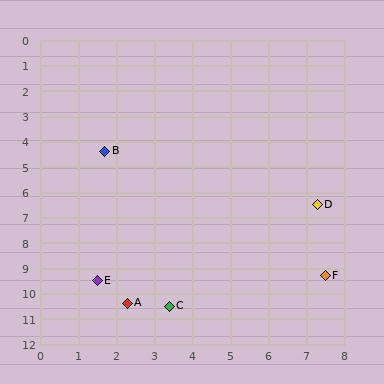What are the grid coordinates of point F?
Point F is at approximately (7.5, 9.3).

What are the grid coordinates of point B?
Point B is at approximately (1.7, 4.4).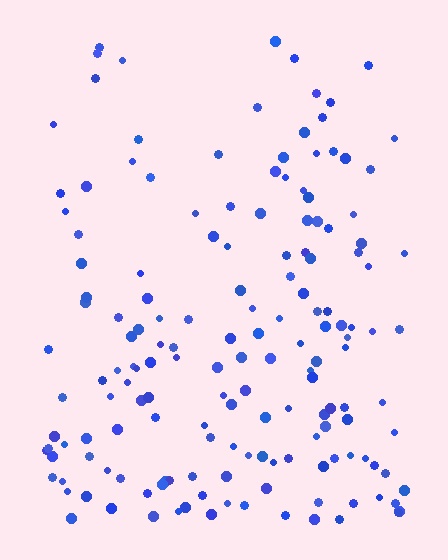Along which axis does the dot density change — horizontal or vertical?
Vertical.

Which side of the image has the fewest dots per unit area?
The top.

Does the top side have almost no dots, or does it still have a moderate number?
Still a moderate number, just noticeably fewer than the bottom.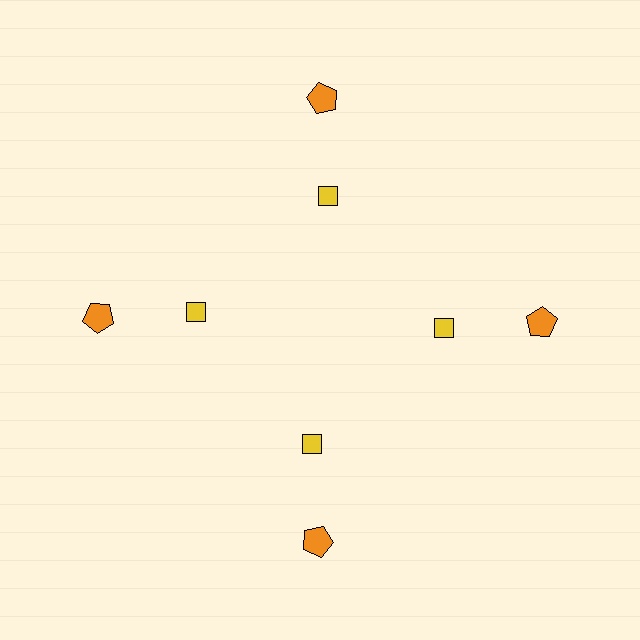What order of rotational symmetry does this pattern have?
This pattern has 4-fold rotational symmetry.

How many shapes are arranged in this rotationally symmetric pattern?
There are 8 shapes, arranged in 4 groups of 2.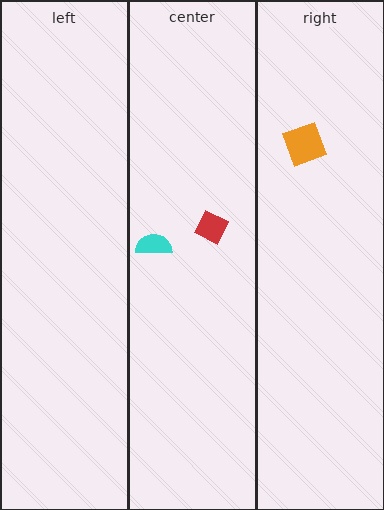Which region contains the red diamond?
The center region.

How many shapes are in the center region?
2.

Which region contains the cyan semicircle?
The center region.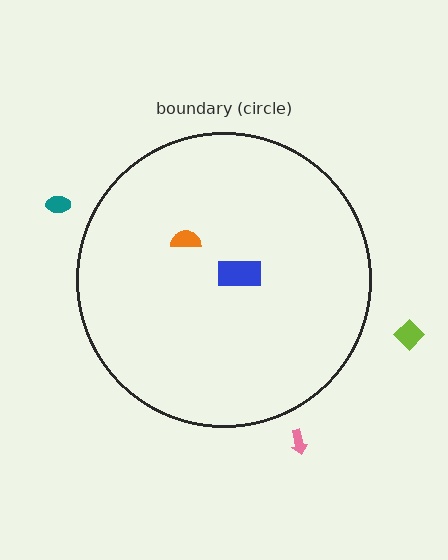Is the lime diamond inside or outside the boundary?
Outside.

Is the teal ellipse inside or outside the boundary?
Outside.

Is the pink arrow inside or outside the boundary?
Outside.